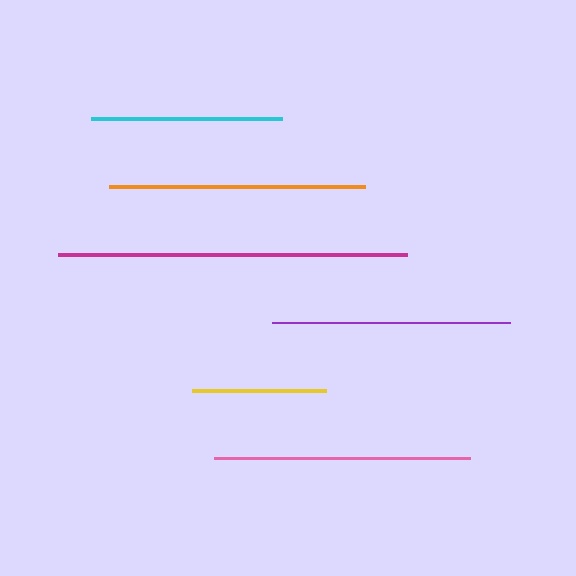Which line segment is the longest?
The magenta line is the longest at approximately 350 pixels.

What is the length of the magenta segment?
The magenta segment is approximately 350 pixels long.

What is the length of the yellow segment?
The yellow segment is approximately 135 pixels long.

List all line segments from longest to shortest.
From longest to shortest: magenta, pink, orange, purple, cyan, yellow.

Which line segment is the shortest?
The yellow line is the shortest at approximately 135 pixels.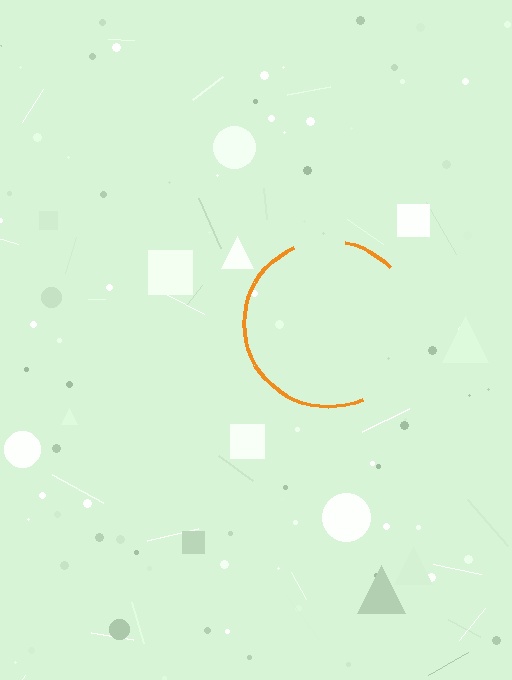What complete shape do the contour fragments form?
The contour fragments form a circle.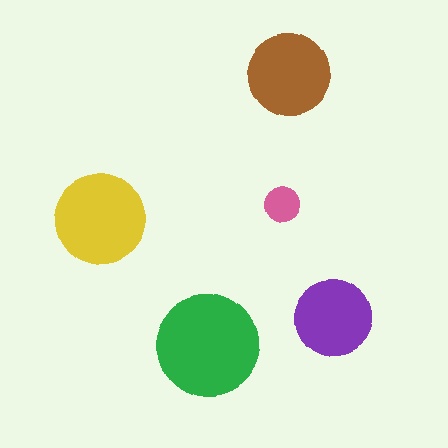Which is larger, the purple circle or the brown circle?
The brown one.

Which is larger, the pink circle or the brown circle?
The brown one.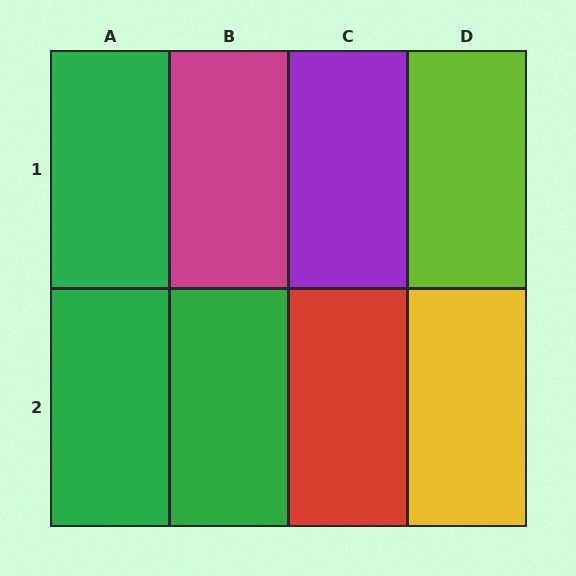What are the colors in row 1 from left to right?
Green, magenta, purple, lime.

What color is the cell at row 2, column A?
Green.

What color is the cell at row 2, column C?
Red.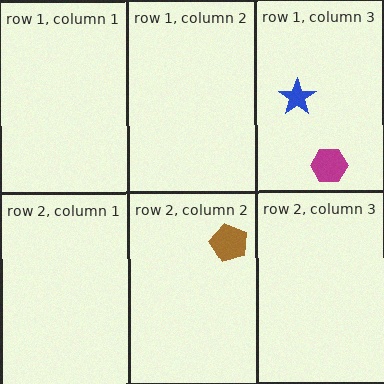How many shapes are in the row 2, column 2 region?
1.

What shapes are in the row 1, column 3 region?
The magenta hexagon, the blue star.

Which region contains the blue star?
The row 1, column 3 region.